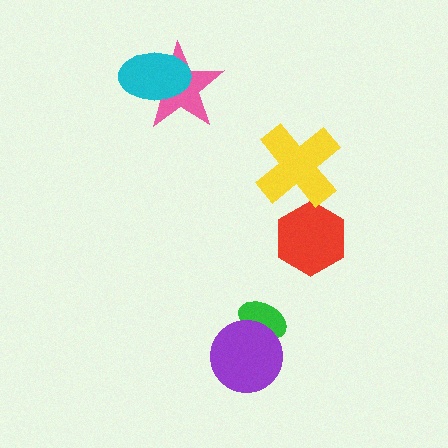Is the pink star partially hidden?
Yes, it is partially covered by another shape.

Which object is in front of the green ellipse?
The purple circle is in front of the green ellipse.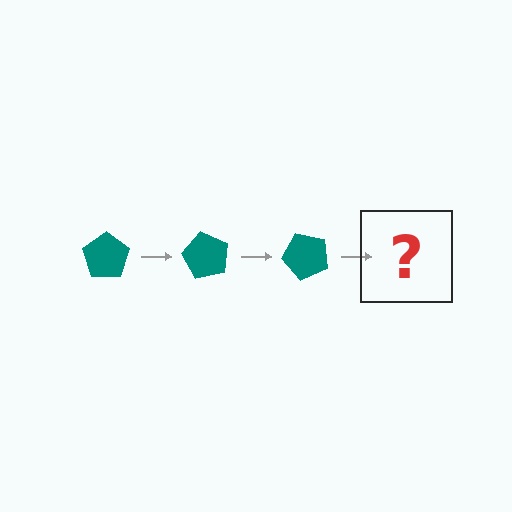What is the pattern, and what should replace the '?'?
The pattern is that the pentagon rotates 60 degrees each step. The '?' should be a teal pentagon rotated 180 degrees.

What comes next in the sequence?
The next element should be a teal pentagon rotated 180 degrees.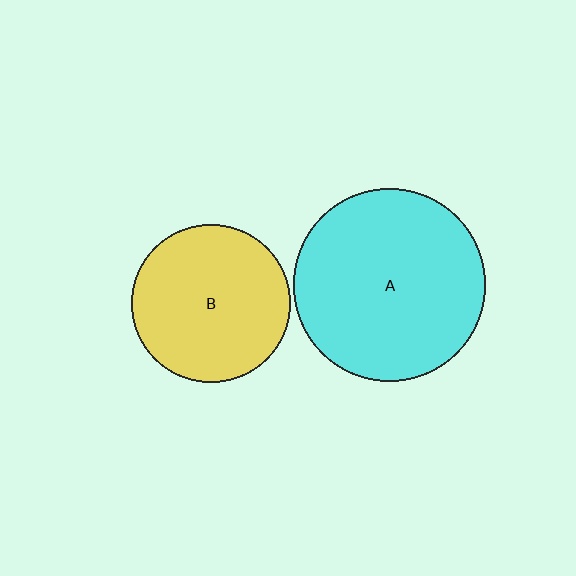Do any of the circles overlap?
No, none of the circles overlap.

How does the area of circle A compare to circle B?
Approximately 1.5 times.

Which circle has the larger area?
Circle A (cyan).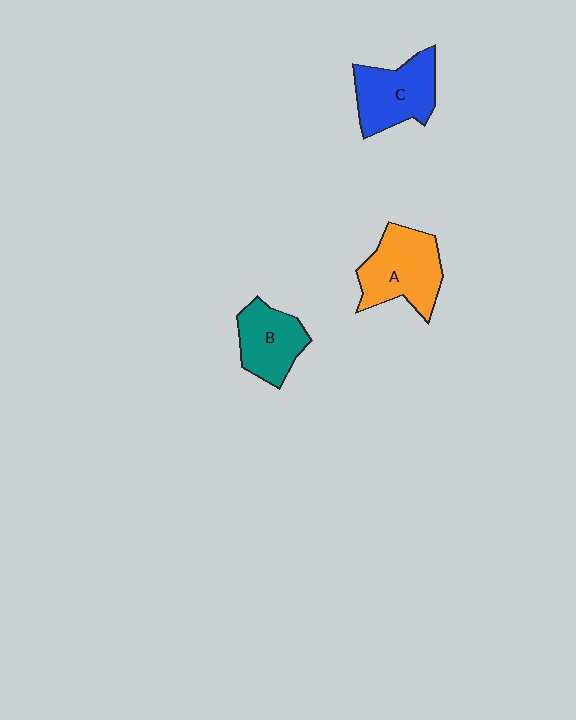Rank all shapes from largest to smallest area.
From largest to smallest: A (orange), C (blue), B (teal).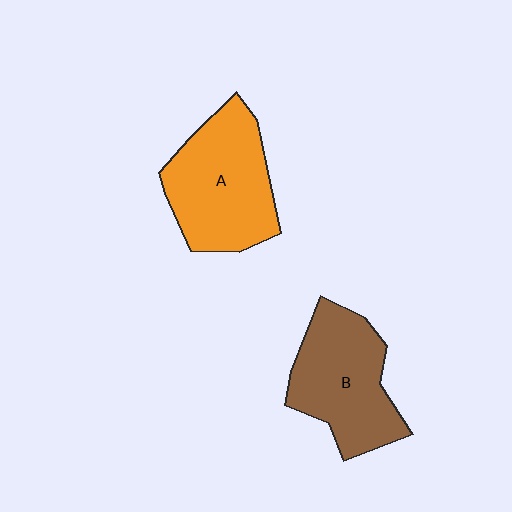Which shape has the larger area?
Shape A (orange).